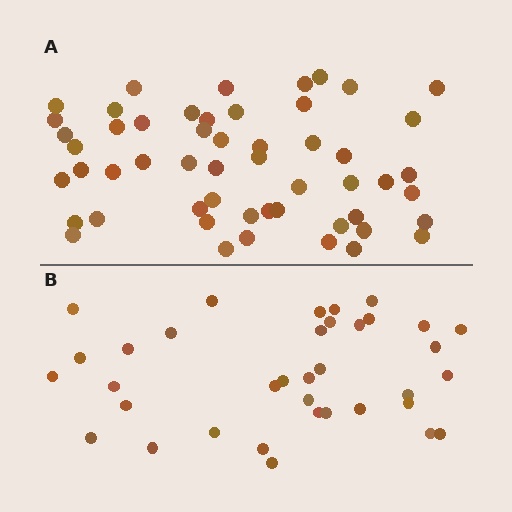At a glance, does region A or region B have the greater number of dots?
Region A (the top region) has more dots.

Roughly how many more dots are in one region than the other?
Region A has approximately 15 more dots than region B.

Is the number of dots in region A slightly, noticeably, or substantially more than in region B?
Region A has substantially more. The ratio is roughly 1.5 to 1.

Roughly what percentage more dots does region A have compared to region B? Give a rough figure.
About 45% more.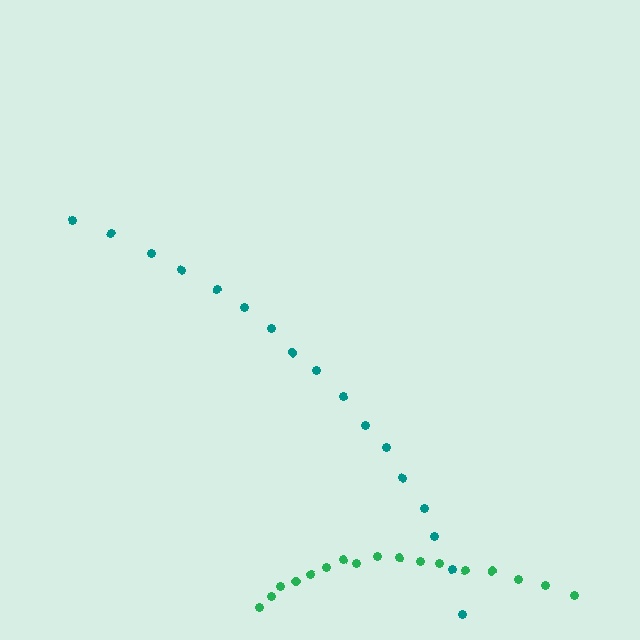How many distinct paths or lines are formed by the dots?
There are 2 distinct paths.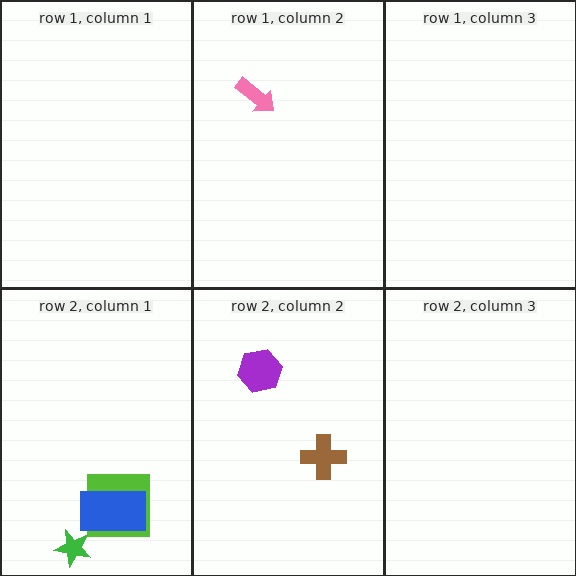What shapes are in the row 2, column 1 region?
The lime square, the green star, the blue rectangle.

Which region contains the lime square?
The row 2, column 1 region.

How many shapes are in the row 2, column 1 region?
3.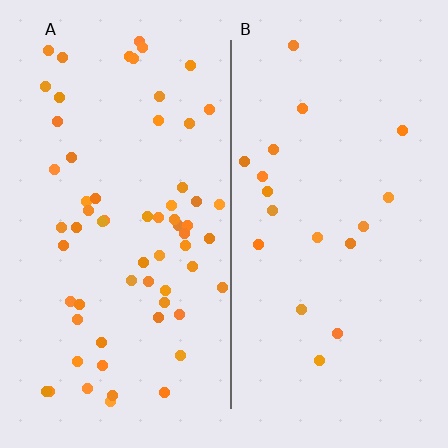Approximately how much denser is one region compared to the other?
Approximately 3.4× — region A over region B.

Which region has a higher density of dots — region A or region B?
A (the left).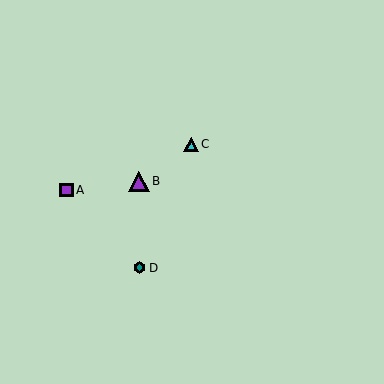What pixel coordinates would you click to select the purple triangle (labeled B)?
Click at (139, 181) to select the purple triangle B.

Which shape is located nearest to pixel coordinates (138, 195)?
The purple triangle (labeled B) at (139, 181) is nearest to that location.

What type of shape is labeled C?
Shape C is a cyan triangle.